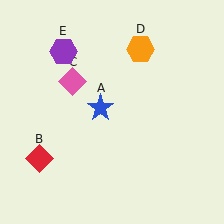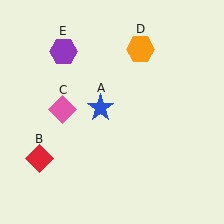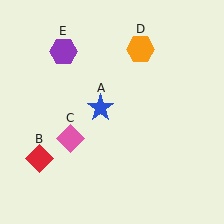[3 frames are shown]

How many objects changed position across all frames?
1 object changed position: pink diamond (object C).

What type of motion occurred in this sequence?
The pink diamond (object C) rotated counterclockwise around the center of the scene.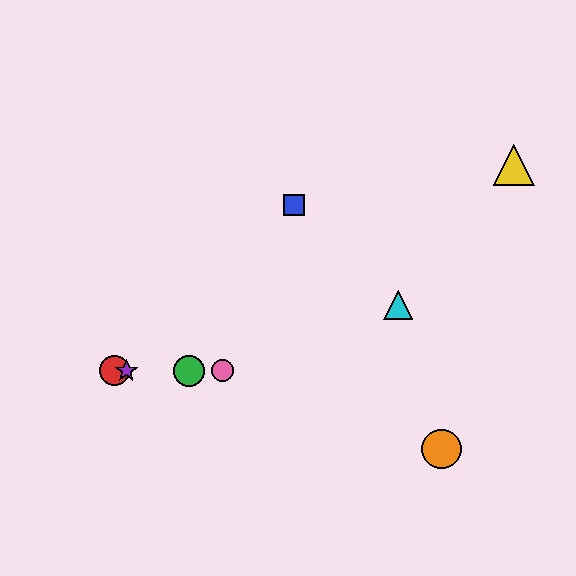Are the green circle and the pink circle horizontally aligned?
Yes, both are at y≈371.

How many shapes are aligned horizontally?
4 shapes (the red circle, the green circle, the purple star, the pink circle) are aligned horizontally.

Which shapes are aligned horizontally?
The red circle, the green circle, the purple star, the pink circle are aligned horizontally.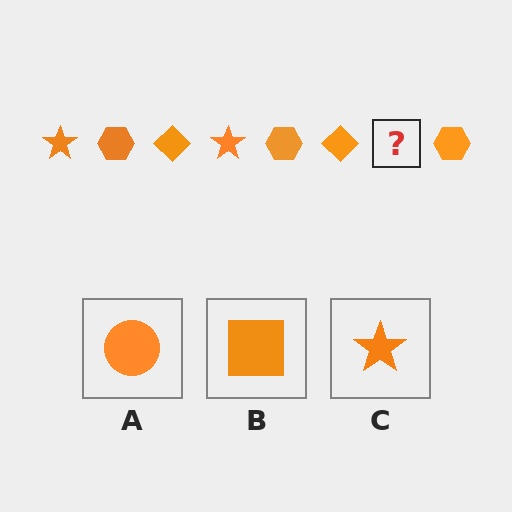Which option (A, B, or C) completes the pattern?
C.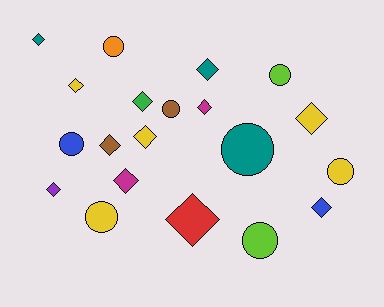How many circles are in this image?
There are 8 circles.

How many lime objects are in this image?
There are 2 lime objects.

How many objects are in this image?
There are 20 objects.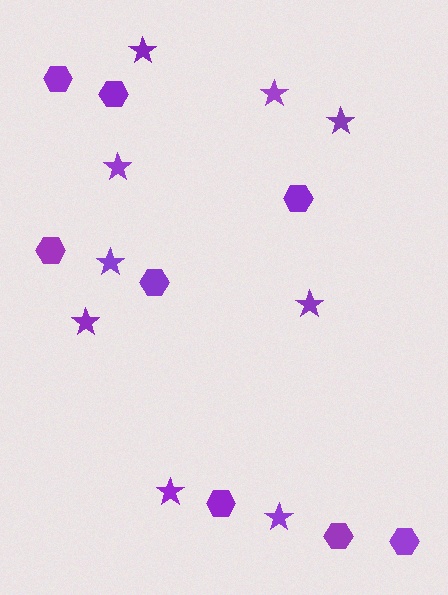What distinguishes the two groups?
There are 2 groups: one group of stars (9) and one group of hexagons (8).